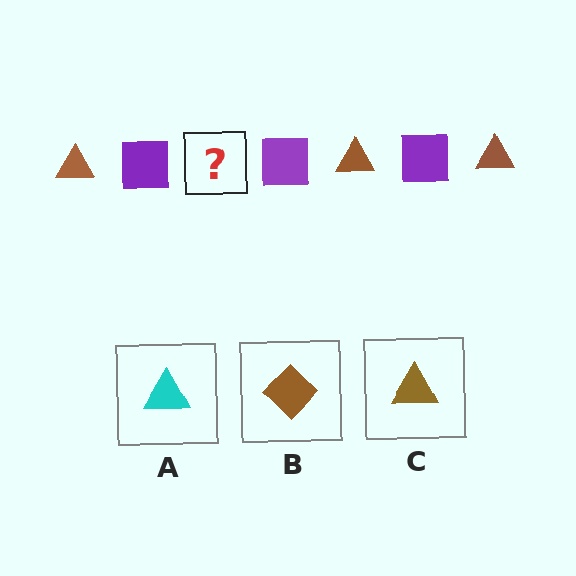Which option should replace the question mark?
Option C.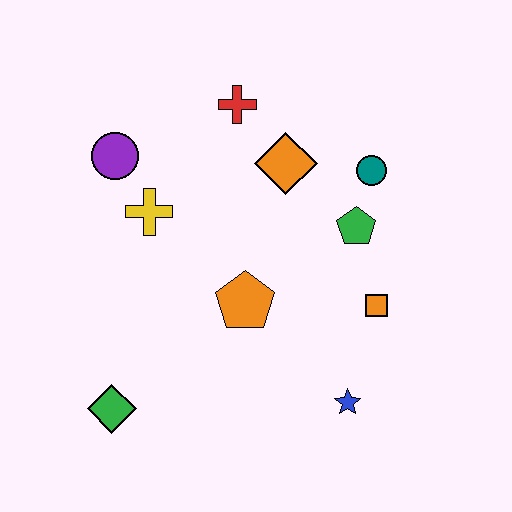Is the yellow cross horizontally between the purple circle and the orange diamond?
Yes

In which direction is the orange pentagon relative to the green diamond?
The orange pentagon is to the right of the green diamond.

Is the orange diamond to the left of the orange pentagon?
No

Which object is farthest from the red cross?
The green diamond is farthest from the red cross.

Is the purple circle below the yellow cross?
No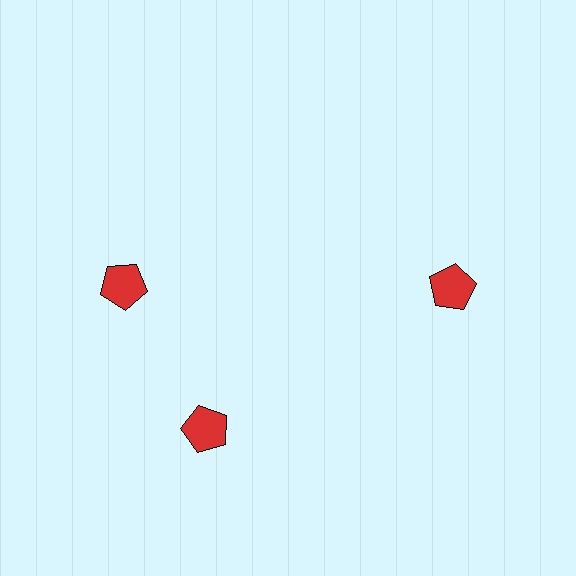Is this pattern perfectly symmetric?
No. The 3 red pentagons are arranged in a ring, but one element near the 11 o'clock position is rotated out of alignment along the ring, breaking the 3-fold rotational symmetry.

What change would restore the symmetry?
The symmetry would be restored by rotating it back into even spacing with its neighbors so that all 3 pentagons sit at equal angles and equal distance from the center.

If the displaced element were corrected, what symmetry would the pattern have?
It would have 3-fold rotational symmetry — the pattern would map onto itself every 120 degrees.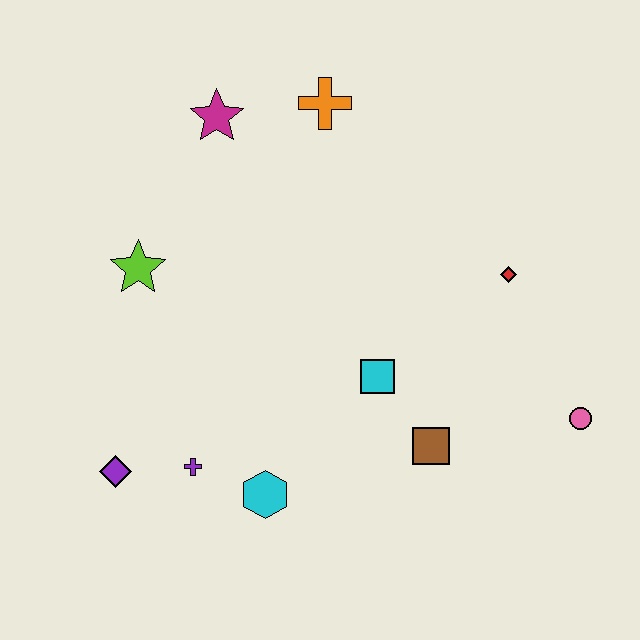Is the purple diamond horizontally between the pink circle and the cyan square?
No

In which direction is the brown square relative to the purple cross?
The brown square is to the right of the purple cross.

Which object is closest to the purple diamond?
The purple cross is closest to the purple diamond.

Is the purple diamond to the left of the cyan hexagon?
Yes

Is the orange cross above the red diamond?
Yes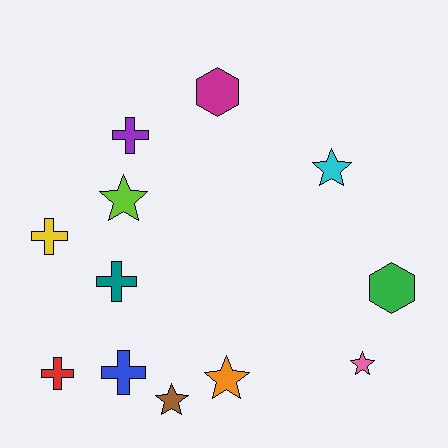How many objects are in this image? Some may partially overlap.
There are 12 objects.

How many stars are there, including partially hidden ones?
There are 5 stars.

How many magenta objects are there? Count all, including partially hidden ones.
There is 1 magenta object.